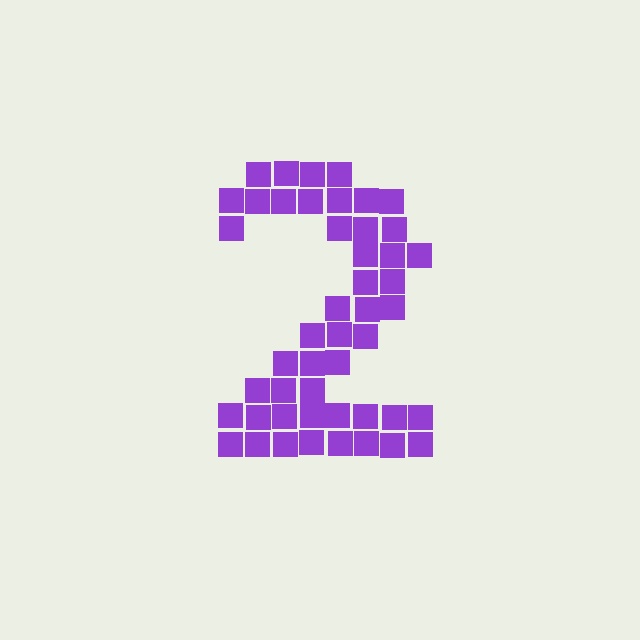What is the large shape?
The large shape is the digit 2.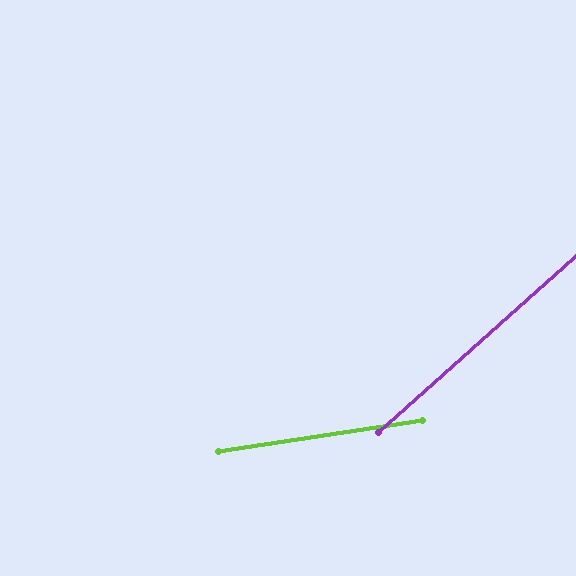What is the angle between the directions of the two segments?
Approximately 33 degrees.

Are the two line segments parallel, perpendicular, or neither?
Neither parallel nor perpendicular — they differ by about 33°.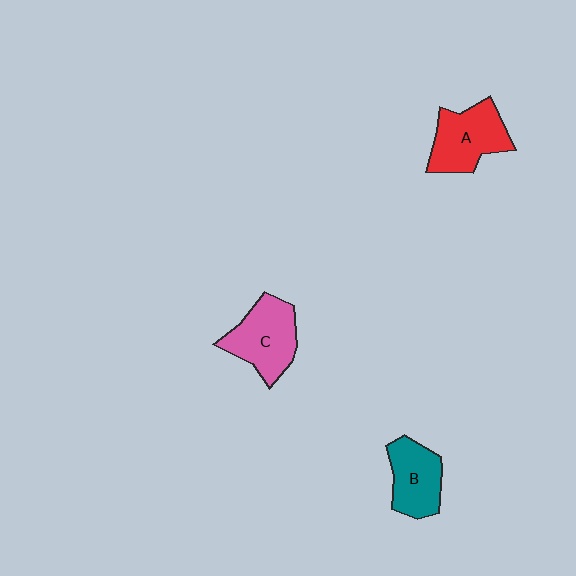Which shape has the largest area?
Shape C (pink).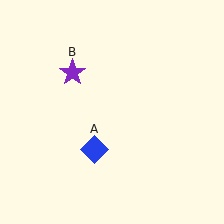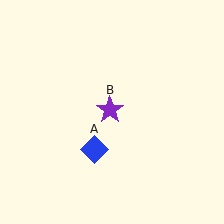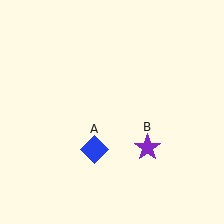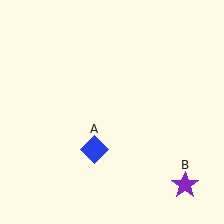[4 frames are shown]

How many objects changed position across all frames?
1 object changed position: purple star (object B).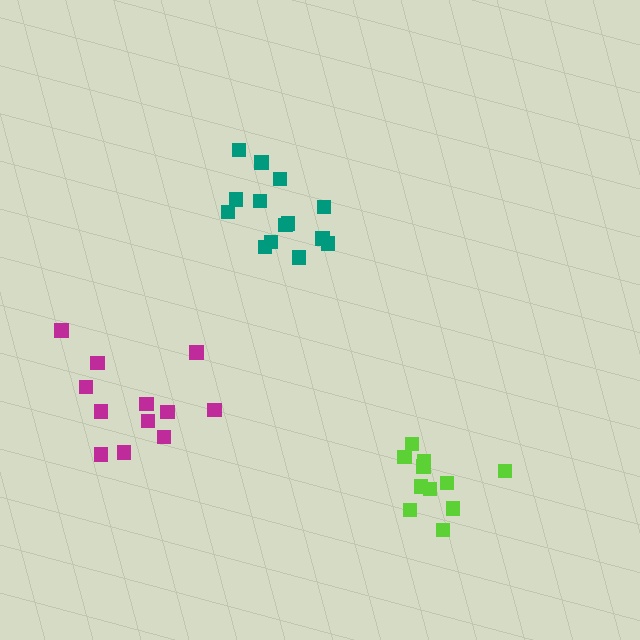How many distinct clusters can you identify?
There are 3 distinct clusters.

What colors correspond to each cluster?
The clusters are colored: lime, teal, magenta.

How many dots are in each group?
Group 1: 11 dots, Group 2: 14 dots, Group 3: 12 dots (37 total).